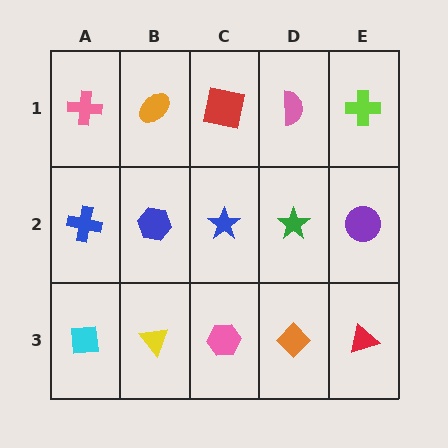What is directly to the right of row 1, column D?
A lime cross.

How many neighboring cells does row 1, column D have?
3.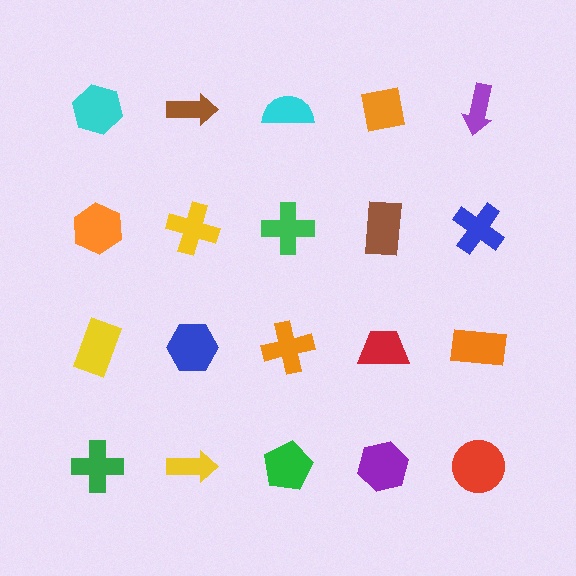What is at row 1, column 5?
A purple arrow.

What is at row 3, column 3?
An orange cross.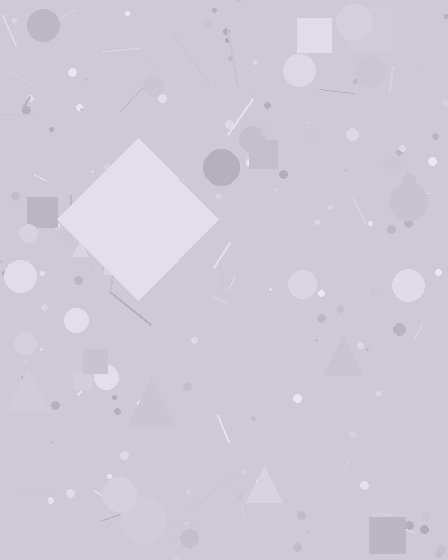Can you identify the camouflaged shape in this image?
The camouflaged shape is a diamond.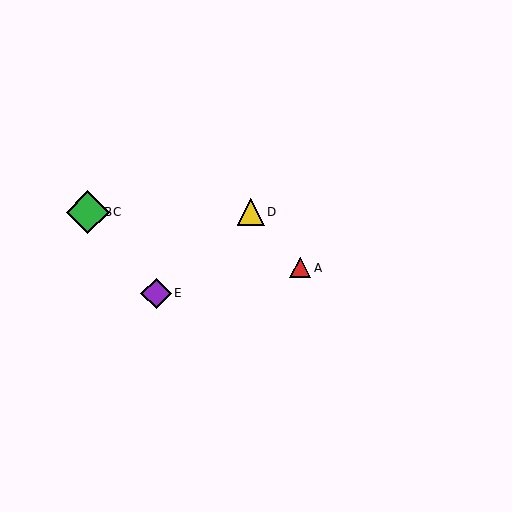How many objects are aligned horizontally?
3 objects (B, C, D) are aligned horizontally.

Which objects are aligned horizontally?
Objects B, C, D are aligned horizontally.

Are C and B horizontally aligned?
Yes, both are at y≈212.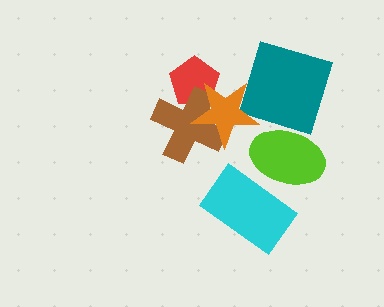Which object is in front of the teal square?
The orange star is in front of the teal square.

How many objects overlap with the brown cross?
2 objects overlap with the brown cross.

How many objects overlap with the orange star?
3 objects overlap with the orange star.